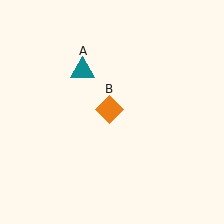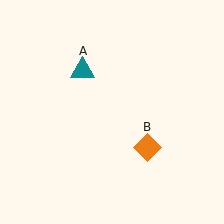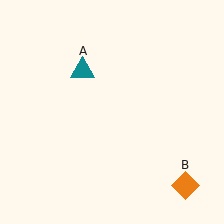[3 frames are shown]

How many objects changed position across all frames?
1 object changed position: orange diamond (object B).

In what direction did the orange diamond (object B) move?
The orange diamond (object B) moved down and to the right.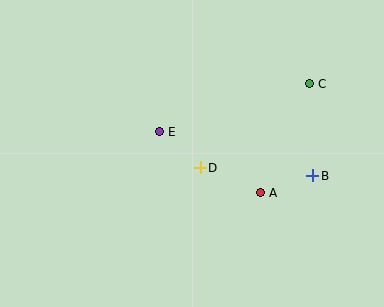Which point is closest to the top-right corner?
Point C is closest to the top-right corner.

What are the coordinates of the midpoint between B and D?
The midpoint between B and D is at (257, 172).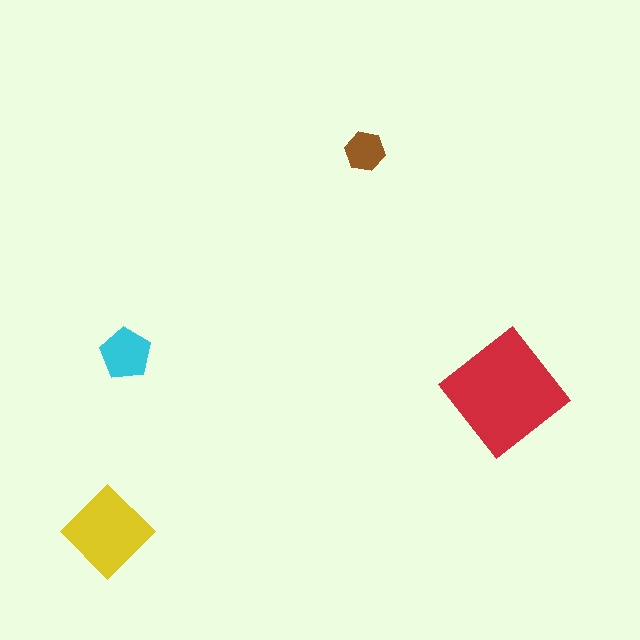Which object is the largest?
The red diamond.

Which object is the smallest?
The brown hexagon.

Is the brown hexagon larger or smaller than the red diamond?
Smaller.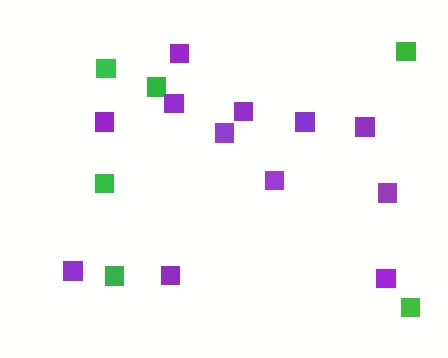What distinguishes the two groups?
There are 2 groups: one group of green squares (6) and one group of purple squares (12).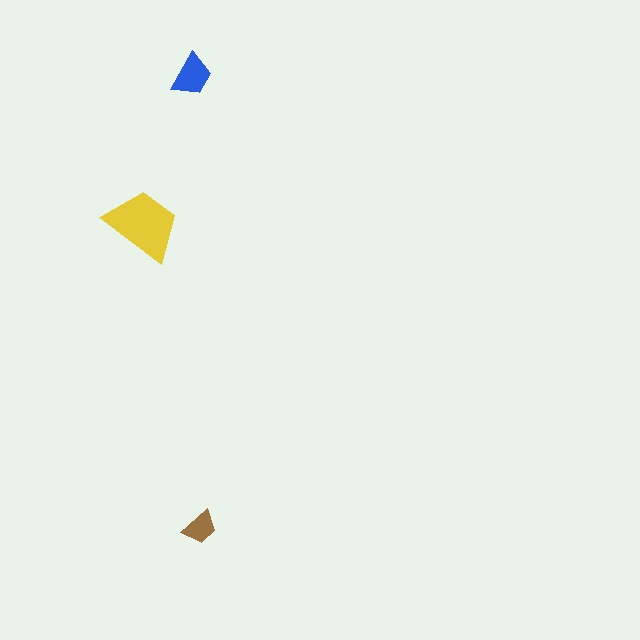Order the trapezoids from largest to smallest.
the yellow one, the blue one, the brown one.